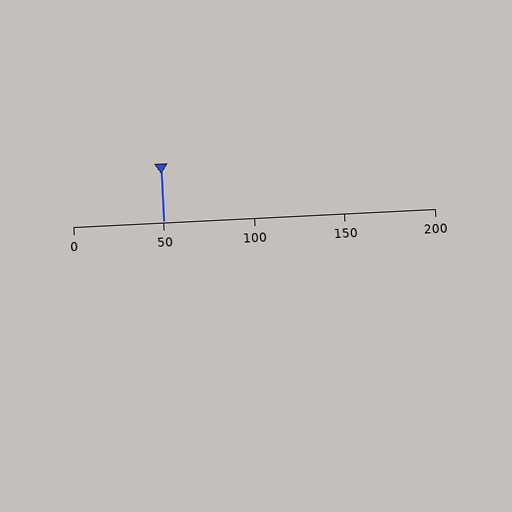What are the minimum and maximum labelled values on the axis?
The axis runs from 0 to 200.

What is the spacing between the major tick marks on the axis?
The major ticks are spaced 50 apart.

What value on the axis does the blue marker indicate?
The marker indicates approximately 50.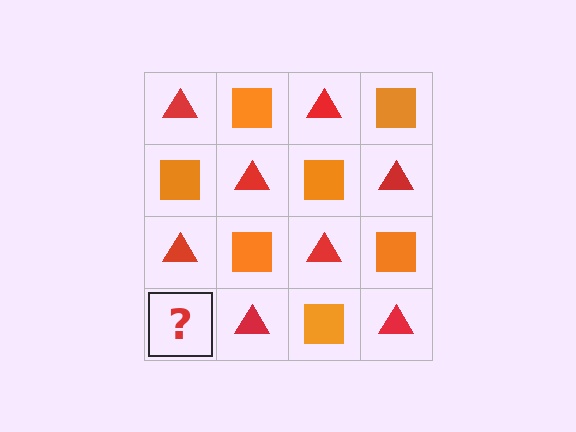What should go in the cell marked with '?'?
The missing cell should contain an orange square.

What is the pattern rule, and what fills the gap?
The rule is that it alternates red triangle and orange square in a checkerboard pattern. The gap should be filled with an orange square.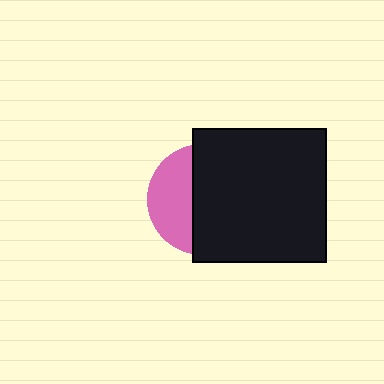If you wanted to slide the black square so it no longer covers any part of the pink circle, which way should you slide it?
Slide it right — that is the most direct way to separate the two shapes.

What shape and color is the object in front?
The object in front is a black square.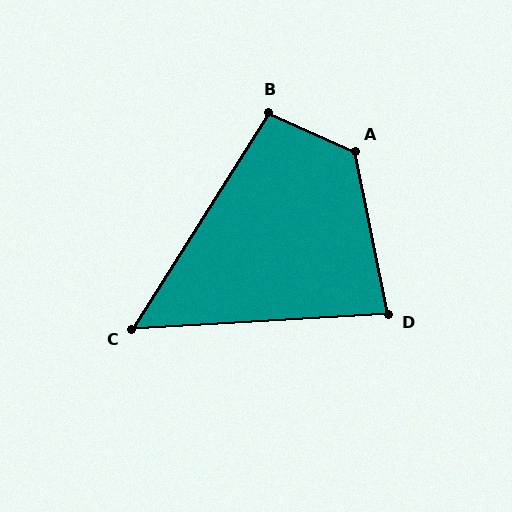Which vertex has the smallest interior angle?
C, at approximately 54 degrees.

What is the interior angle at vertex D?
Approximately 82 degrees (acute).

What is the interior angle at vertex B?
Approximately 98 degrees (obtuse).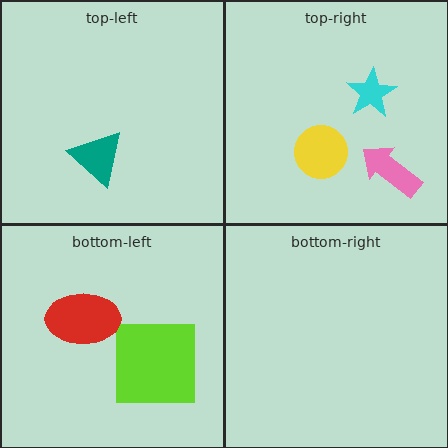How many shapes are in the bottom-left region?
2.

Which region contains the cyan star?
The top-right region.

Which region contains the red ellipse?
The bottom-left region.